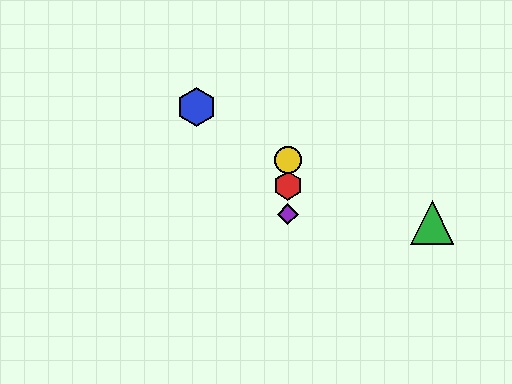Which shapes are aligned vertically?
The red hexagon, the yellow circle, the purple diamond are aligned vertically.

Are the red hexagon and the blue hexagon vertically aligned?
No, the red hexagon is at x≈288 and the blue hexagon is at x≈197.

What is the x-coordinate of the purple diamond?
The purple diamond is at x≈288.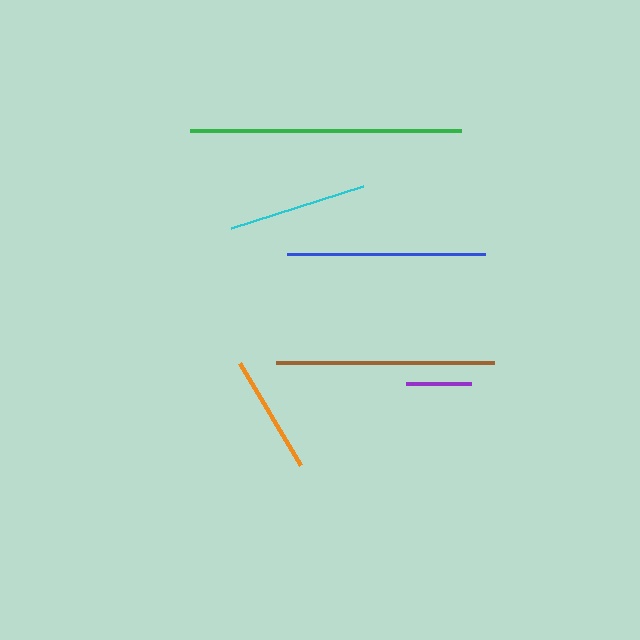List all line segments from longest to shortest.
From longest to shortest: green, brown, blue, cyan, orange, purple.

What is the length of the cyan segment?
The cyan segment is approximately 139 pixels long.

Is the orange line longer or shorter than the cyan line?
The cyan line is longer than the orange line.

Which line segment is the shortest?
The purple line is the shortest at approximately 65 pixels.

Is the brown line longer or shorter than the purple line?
The brown line is longer than the purple line.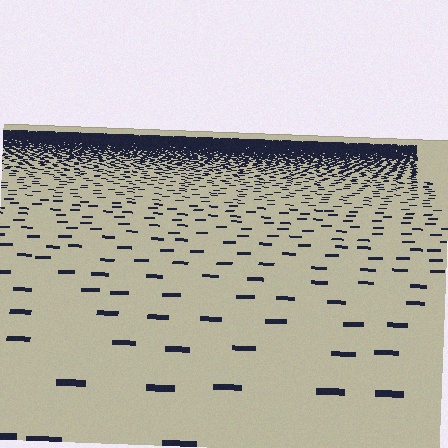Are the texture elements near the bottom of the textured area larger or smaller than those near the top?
Larger. Near the bottom, elements are closer to the viewer and appear at a bigger on-screen size.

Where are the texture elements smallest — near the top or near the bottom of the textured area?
Near the top.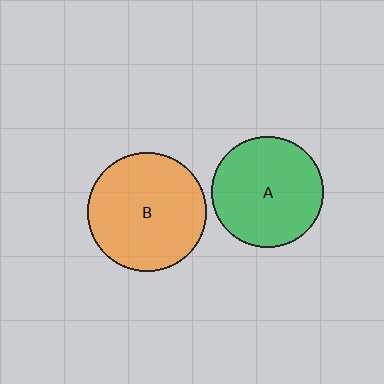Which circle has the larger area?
Circle B (orange).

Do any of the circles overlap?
No, none of the circles overlap.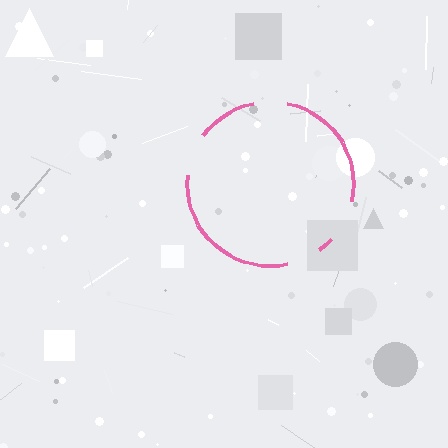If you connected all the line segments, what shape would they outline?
They would outline a circle.